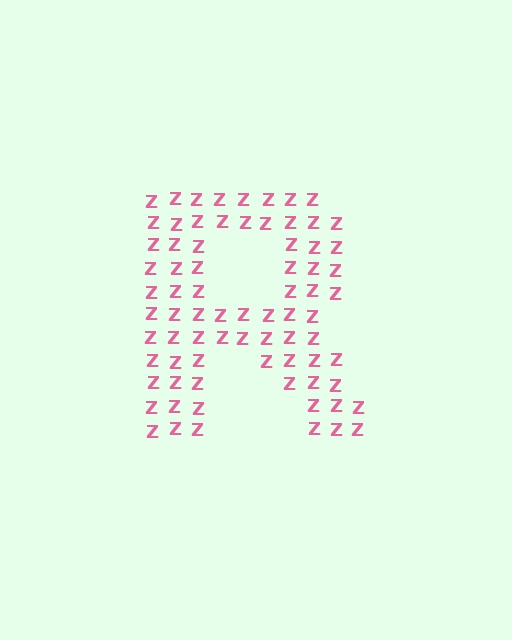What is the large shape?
The large shape is the letter R.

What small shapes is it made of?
It is made of small letter Z's.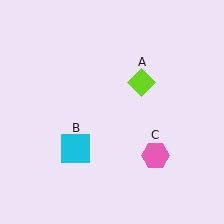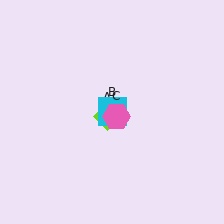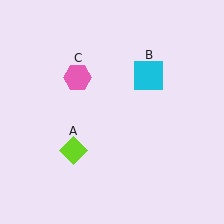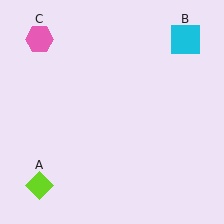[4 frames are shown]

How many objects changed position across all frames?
3 objects changed position: lime diamond (object A), cyan square (object B), pink hexagon (object C).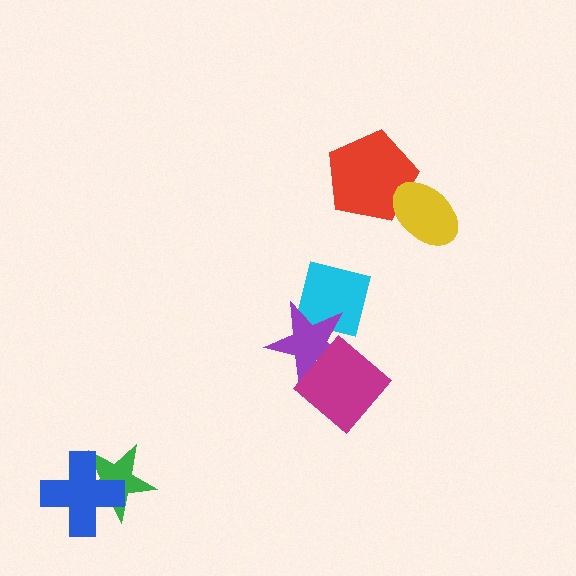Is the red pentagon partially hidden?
Yes, it is partially covered by another shape.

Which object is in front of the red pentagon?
The yellow ellipse is in front of the red pentagon.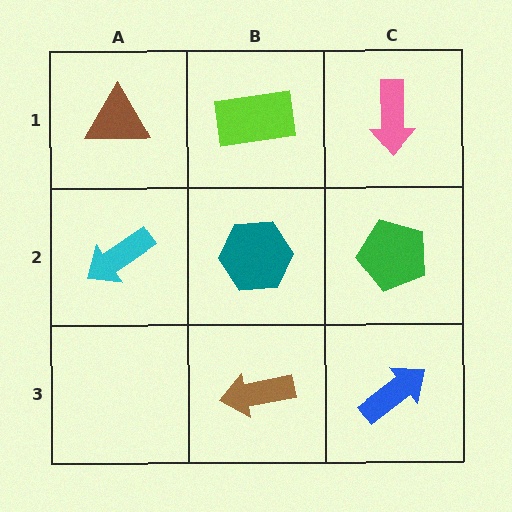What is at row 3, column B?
A brown arrow.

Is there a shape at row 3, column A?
No, that cell is empty.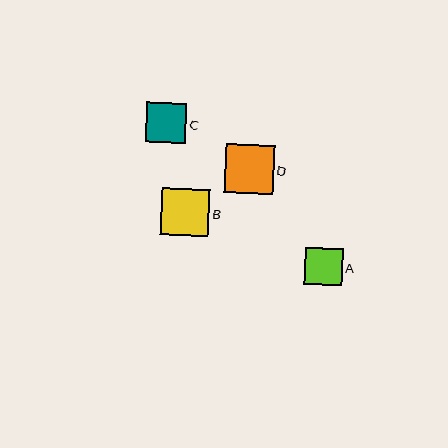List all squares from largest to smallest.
From largest to smallest: D, B, C, A.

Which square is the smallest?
Square A is the smallest with a size of approximately 38 pixels.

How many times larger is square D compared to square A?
Square D is approximately 1.3 times the size of square A.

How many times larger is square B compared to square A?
Square B is approximately 1.3 times the size of square A.